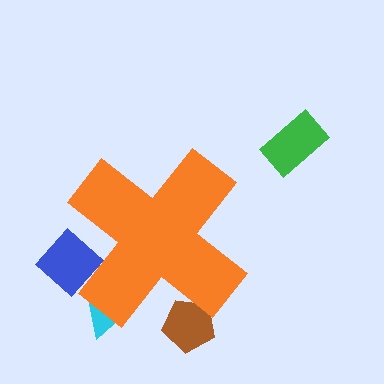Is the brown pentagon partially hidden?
Yes, the brown pentagon is partially hidden behind the orange cross.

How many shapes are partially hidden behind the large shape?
3 shapes are partially hidden.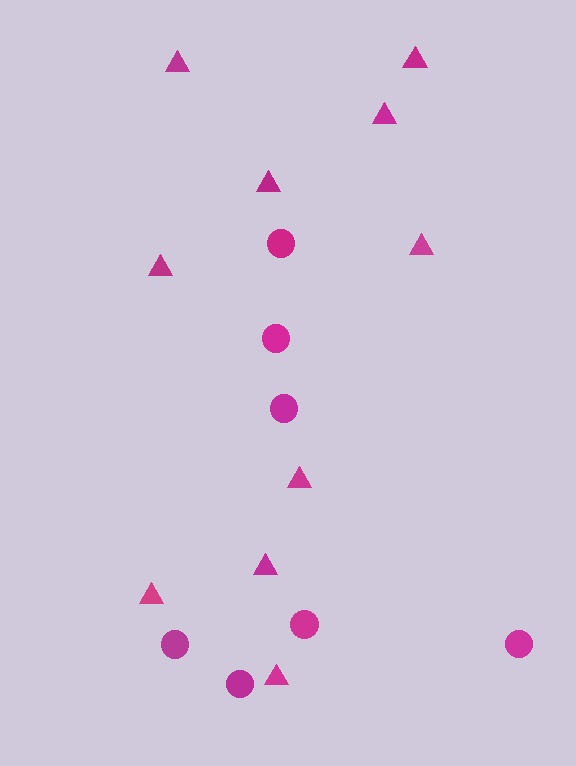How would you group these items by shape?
There are 2 groups: one group of circles (7) and one group of triangles (10).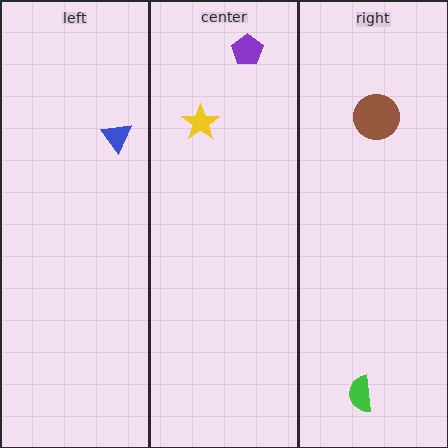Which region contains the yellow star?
The center region.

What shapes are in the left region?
The blue triangle.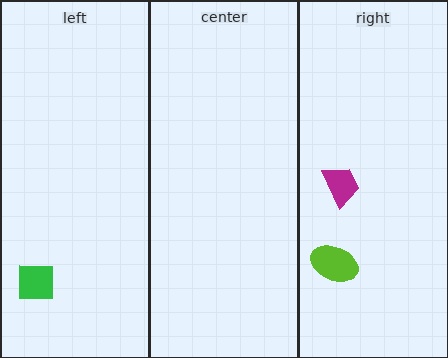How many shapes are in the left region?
1.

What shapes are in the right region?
The lime ellipse, the magenta trapezoid.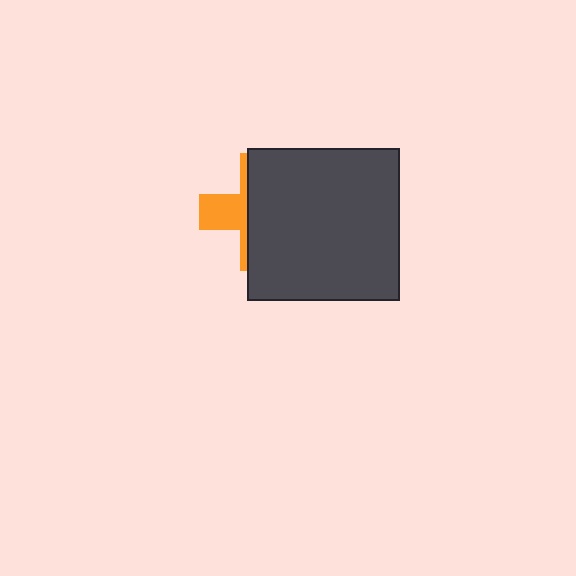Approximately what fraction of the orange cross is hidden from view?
Roughly 68% of the orange cross is hidden behind the dark gray square.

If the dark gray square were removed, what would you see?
You would see the complete orange cross.